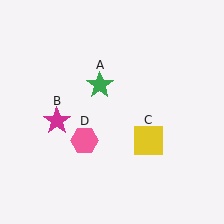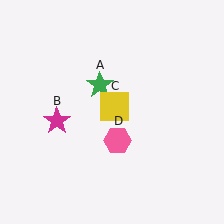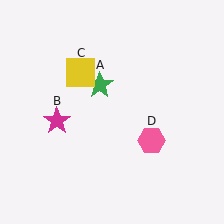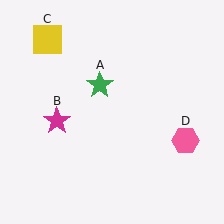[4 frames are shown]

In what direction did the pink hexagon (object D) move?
The pink hexagon (object D) moved right.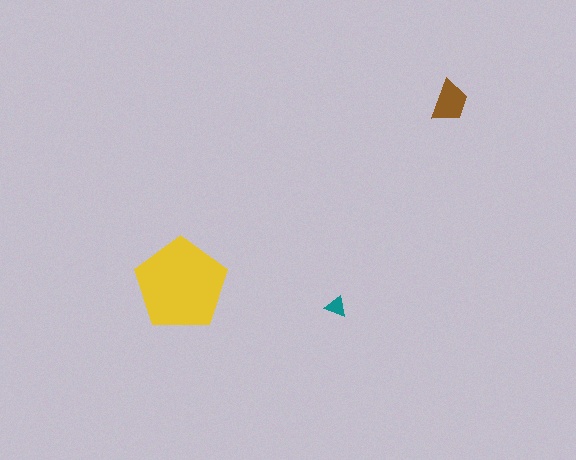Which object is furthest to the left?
The yellow pentagon is leftmost.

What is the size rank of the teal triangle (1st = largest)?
3rd.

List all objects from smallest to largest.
The teal triangle, the brown trapezoid, the yellow pentagon.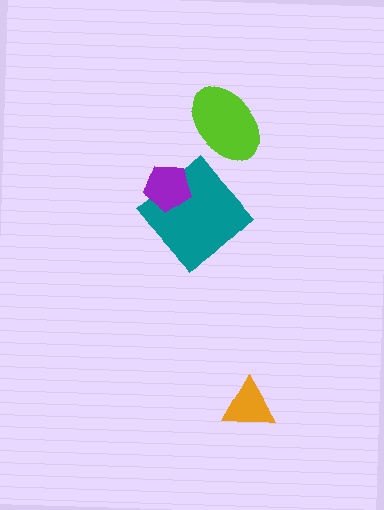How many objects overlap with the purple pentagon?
1 object overlaps with the purple pentagon.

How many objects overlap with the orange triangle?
0 objects overlap with the orange triangle.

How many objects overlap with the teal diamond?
1 object overlaps with the teal diamond.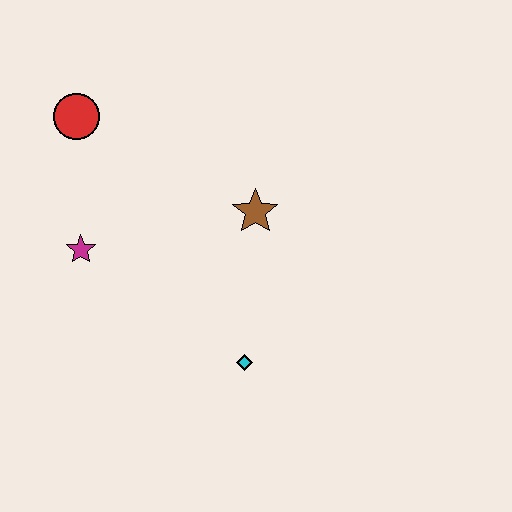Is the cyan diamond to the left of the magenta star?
No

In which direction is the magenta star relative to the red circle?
The magenta star is below the red circle.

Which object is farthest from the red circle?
The cyan diamond is farthest from the red circle.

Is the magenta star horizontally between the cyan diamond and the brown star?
No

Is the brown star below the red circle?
Yes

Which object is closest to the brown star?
The cyan diamond is closest to the brown star.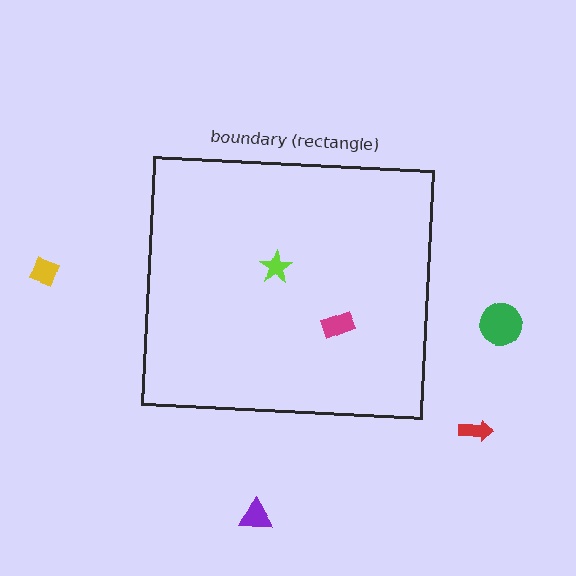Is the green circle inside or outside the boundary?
Outside.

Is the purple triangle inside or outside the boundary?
Outside.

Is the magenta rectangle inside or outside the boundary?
Inside.